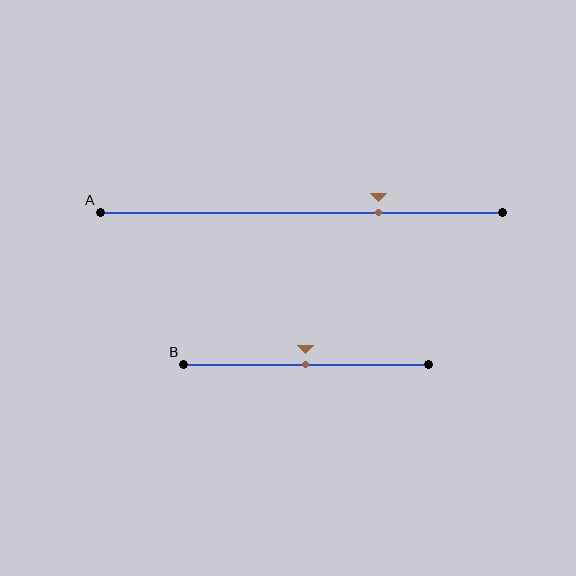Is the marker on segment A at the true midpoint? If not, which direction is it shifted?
No, the marker on segment A is shifted to the right by about 19% of the segment length.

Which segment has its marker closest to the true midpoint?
Segment B has its marker closest to the true midpoint.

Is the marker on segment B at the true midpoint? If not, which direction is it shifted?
Yes, the marker on segment B is at the true midpoint.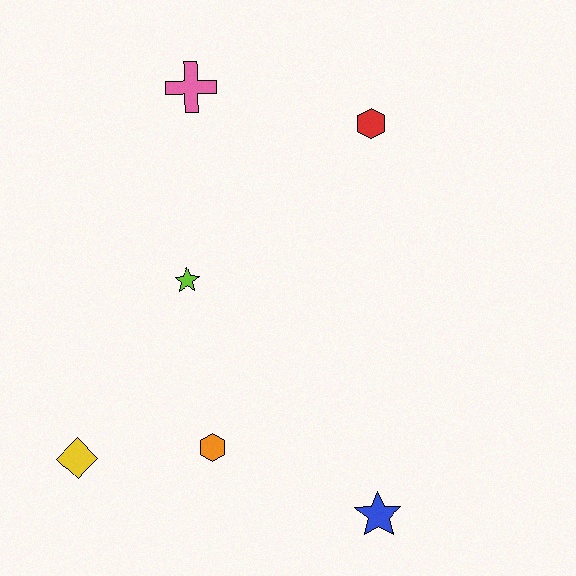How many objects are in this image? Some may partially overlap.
There are 6 objects.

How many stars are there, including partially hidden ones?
There are 2 stars.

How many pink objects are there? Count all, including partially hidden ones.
There is 1 pink object.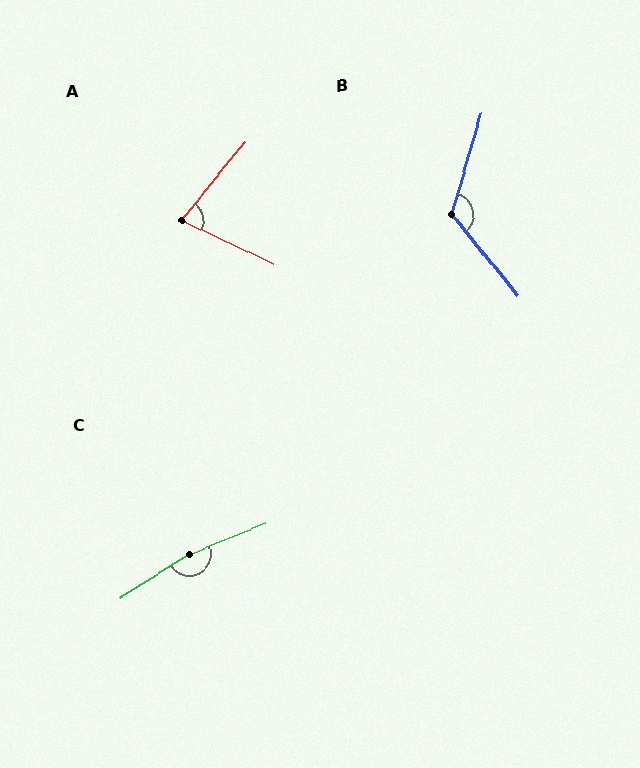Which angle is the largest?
C, at approximately 169 degrees.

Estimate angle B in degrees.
Approximately 124 degrees.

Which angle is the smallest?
A, at approximately 76 degrees.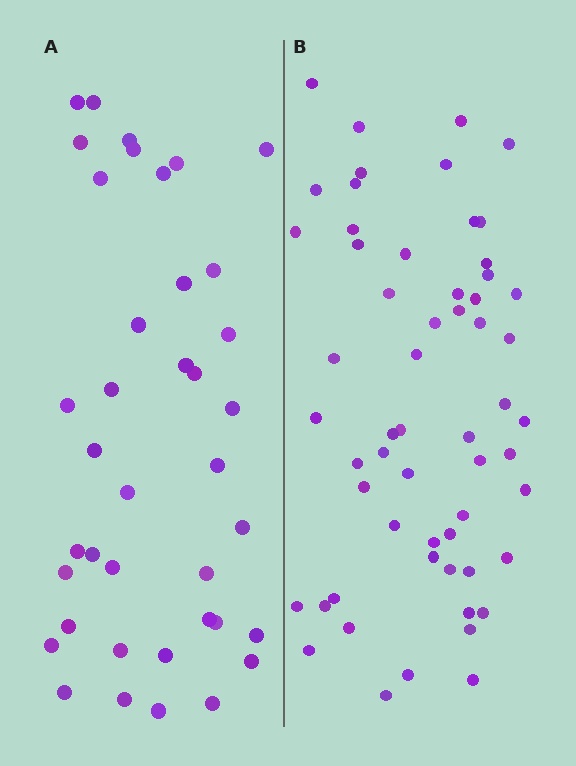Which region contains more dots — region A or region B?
Region B (the right region) has more dots.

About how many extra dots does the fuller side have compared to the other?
Region B has approximately 20 more dots than region A.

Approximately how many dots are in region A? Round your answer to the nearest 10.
About 40 dots. (The exact count is 39, which rounds to 40.)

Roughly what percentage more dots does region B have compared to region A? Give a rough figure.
About 50% more.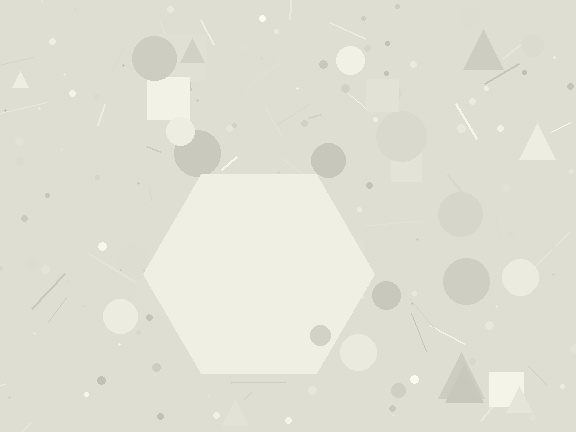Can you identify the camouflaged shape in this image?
The camouflaged shape is a hexagon.